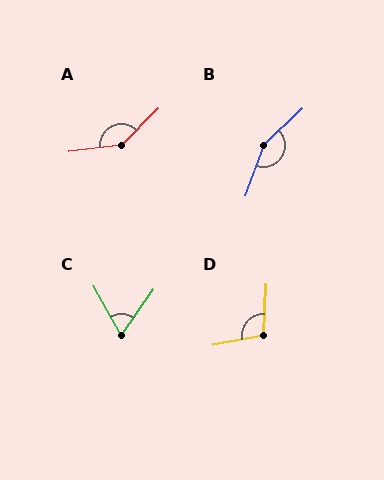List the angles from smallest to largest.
C (64°), D (104°), A (142°), B (154°).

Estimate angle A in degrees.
Approximately 142 degrees.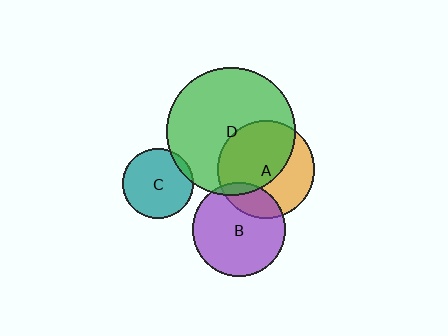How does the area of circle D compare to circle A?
Approximately 1.7 times.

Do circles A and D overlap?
Yes.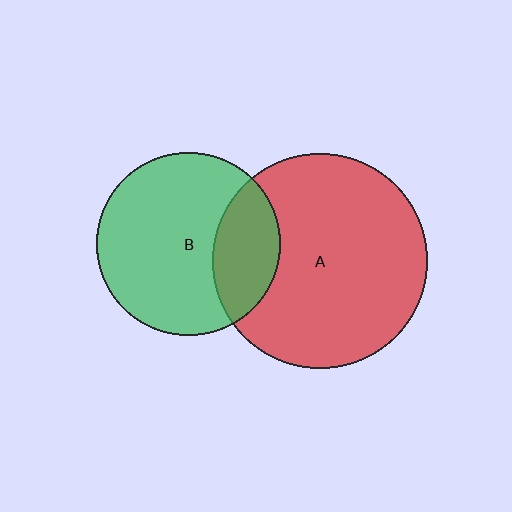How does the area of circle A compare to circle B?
Approximately 1.4 times.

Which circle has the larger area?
Circle A (red).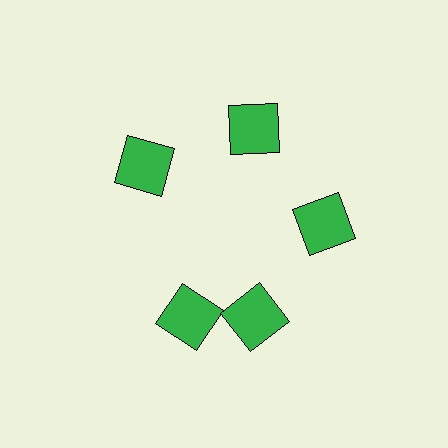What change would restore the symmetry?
The symmetry would be restored by rotating it back into even spacing with its neighbors so that all 5 squares sit at equal angles and equal distance from the center.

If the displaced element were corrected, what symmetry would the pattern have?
It would have 5-fold rotational symmetry — the pattern would map onto itself every 72 degrees.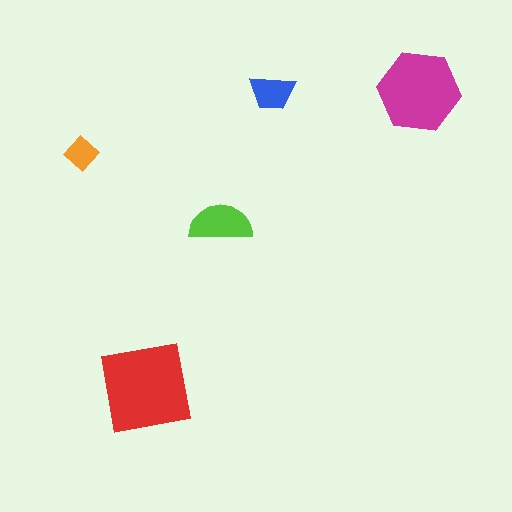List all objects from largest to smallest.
The red square, the magenta hexagon, the lime semicircle, the blue trapezoid, the orange diamond.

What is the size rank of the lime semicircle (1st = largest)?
3rd.